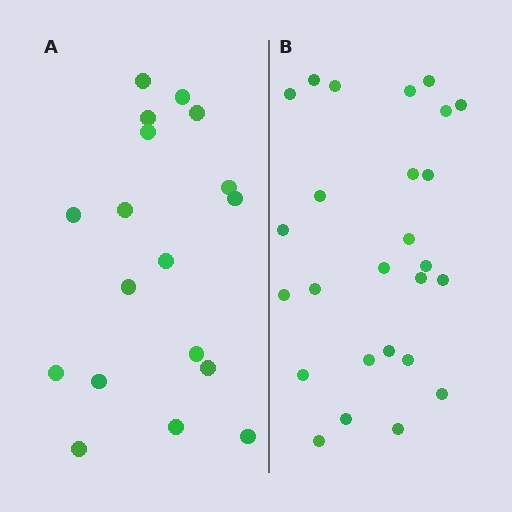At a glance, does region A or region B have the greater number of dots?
Region B (the right region) has more dots.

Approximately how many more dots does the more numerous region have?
Region B has roughly 8 or so more dots than region A.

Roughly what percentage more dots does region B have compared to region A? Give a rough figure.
About 45% more.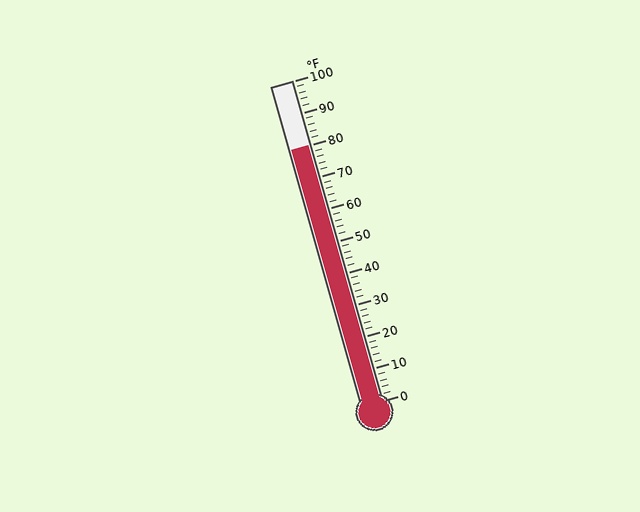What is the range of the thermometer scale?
The thermometer scale ranges from 0°F to 100°F.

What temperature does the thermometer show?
The thermometer shows approximately 80°F.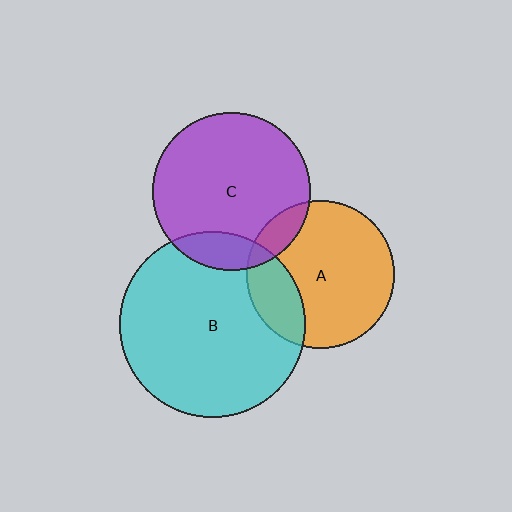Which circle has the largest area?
Circle B (cyan).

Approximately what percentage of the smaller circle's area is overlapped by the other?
Approximately 10%.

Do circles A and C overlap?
Yes.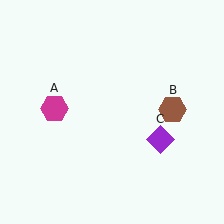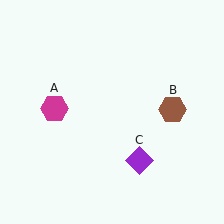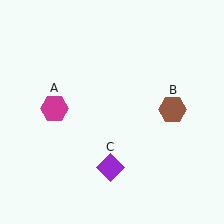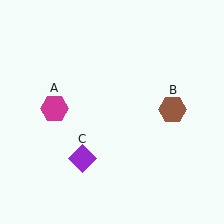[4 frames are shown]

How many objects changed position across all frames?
1 object changed position: purple diamond (object C).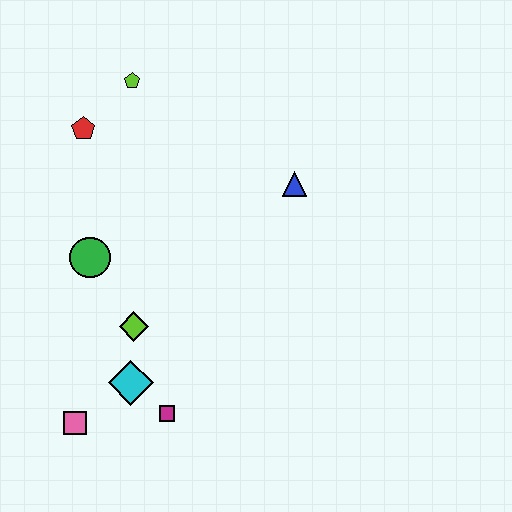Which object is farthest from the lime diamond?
The lime pentagon is farthest from the lime diamond.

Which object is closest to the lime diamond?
The cyan diamond is closest to the lime diamond.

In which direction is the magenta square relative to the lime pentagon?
The magenta square is below the lime pentagon.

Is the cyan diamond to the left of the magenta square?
Yes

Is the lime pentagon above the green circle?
Yes